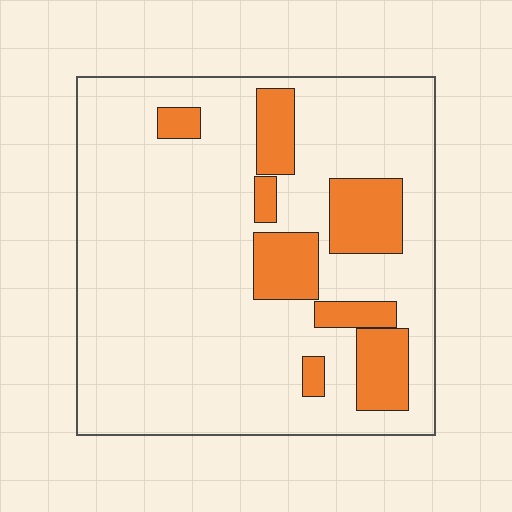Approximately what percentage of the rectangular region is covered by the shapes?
Approximately 20%.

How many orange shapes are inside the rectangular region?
8.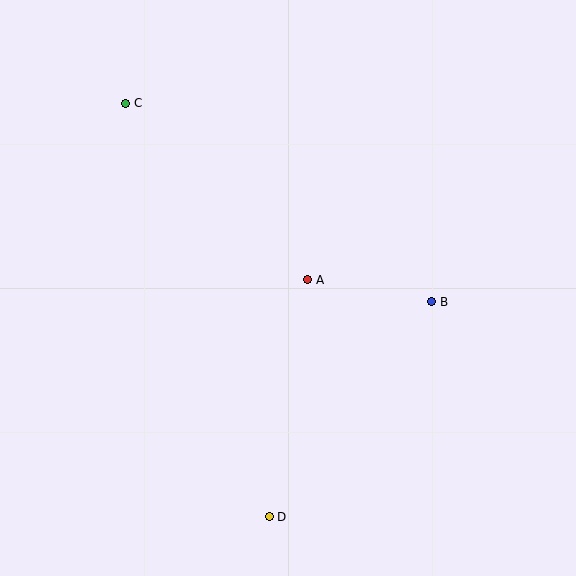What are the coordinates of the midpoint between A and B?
The midpoint between A and B is at (370, 291).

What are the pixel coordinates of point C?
Point C is at (126, 103).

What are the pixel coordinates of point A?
Point A is at (308, 280).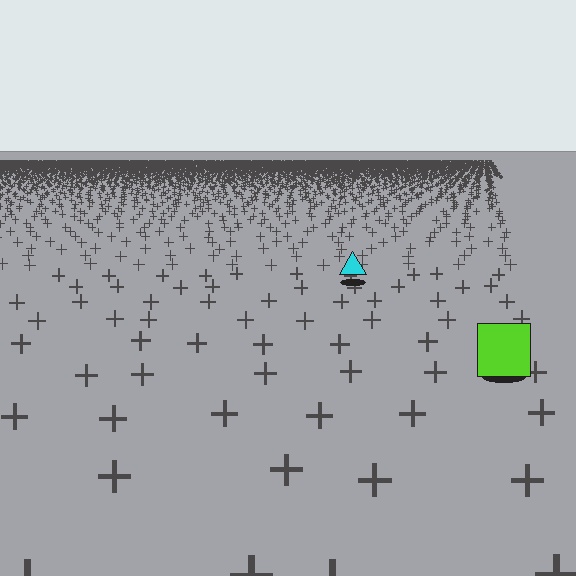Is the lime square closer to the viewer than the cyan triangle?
Yes. The lime square is closer — you can tell from the texture gradient: the ground texture is coarser near it.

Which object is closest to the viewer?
The lime square is closest. The texture marks near it are larger and more spread out.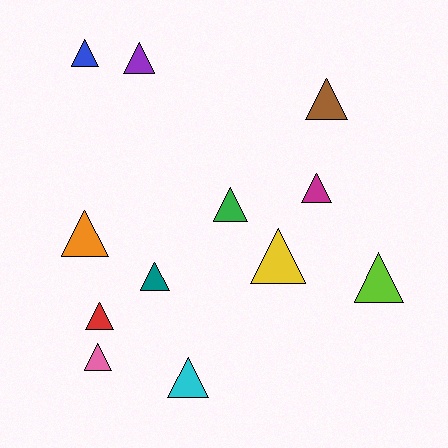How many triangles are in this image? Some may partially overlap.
There are 12 triangles.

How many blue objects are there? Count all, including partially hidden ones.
There is 1 blue object.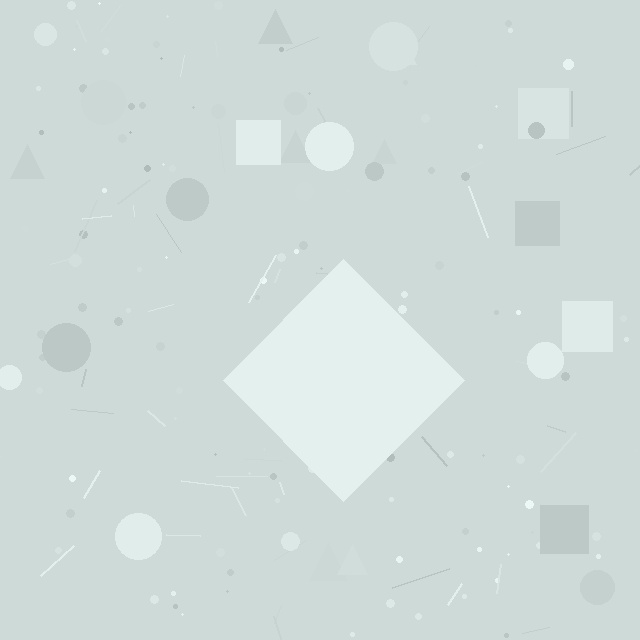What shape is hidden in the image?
A diamond is hidden in the image.